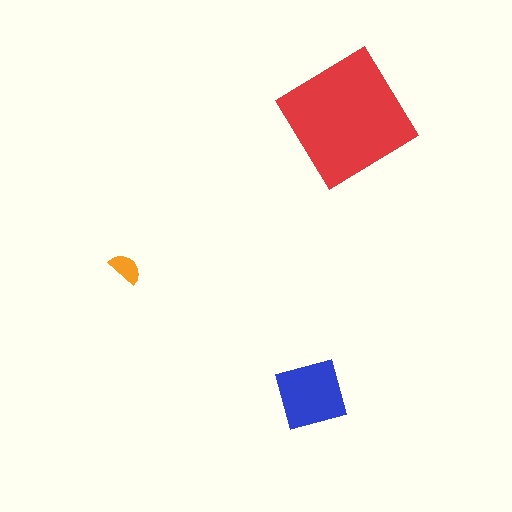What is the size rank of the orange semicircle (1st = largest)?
3rd.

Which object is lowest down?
The blue square is bottommost.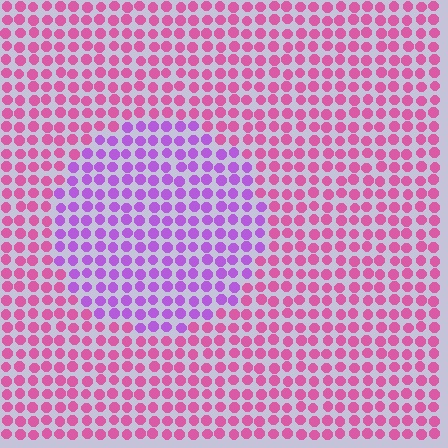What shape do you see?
I see a circle.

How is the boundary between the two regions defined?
The boundary is defined purely by a slight shift in hue (about 42 degrees). Spacing, size, and orientation are identical on both sides.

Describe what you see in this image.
The image is filled with small pink elements in a uniform arrangement. A circle-shaped region is visible where the elements are tinted to a slightly different hue, forming a subtle color boundary.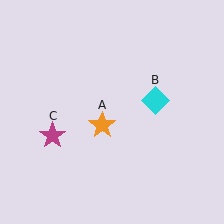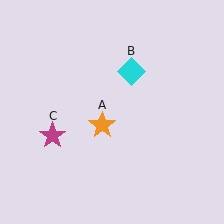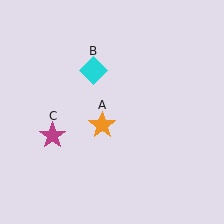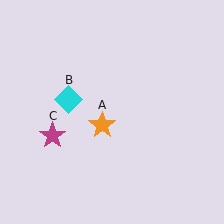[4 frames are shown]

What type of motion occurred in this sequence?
The cyan diamond (object B) rotated counterclockwise around the center of the scene.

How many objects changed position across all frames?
1 object changed position: cyan diamond (object B).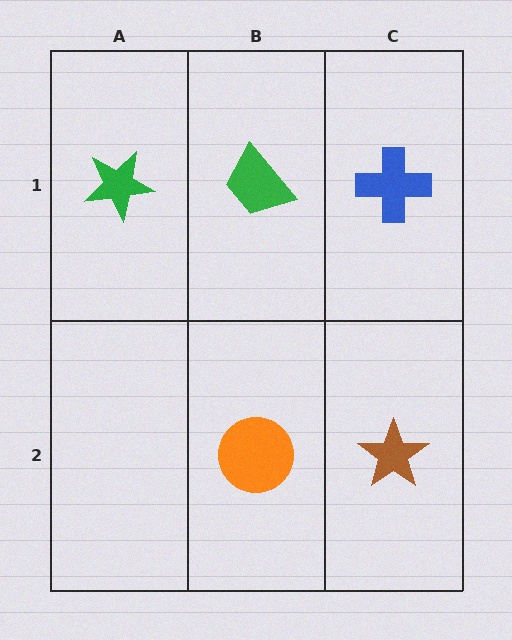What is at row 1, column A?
A green star.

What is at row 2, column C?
A brown star.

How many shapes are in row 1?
3 shapes.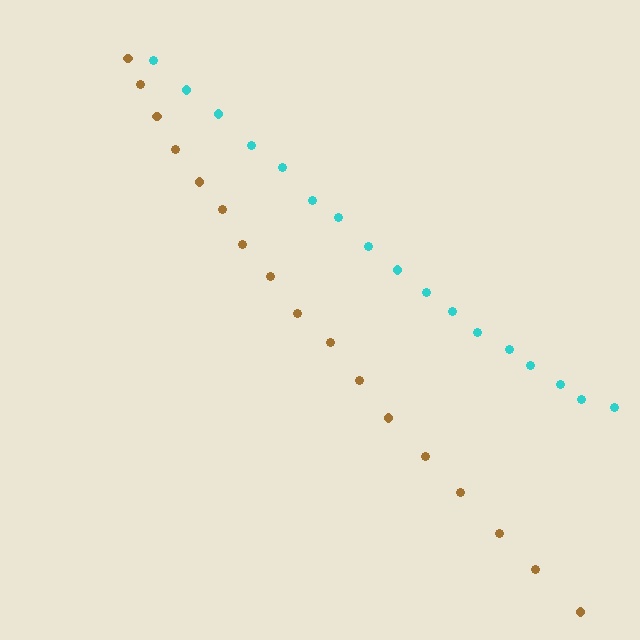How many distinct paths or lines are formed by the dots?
There are 2 distinct paths.